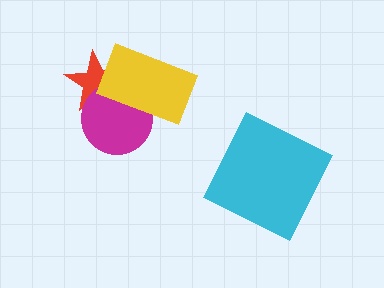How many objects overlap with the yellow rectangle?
2 objects overlap with the yellow rectangle.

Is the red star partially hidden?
Yes, it is partially covered by another shape.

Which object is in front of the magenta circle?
The yellow rectangle is in front of the magenta circle.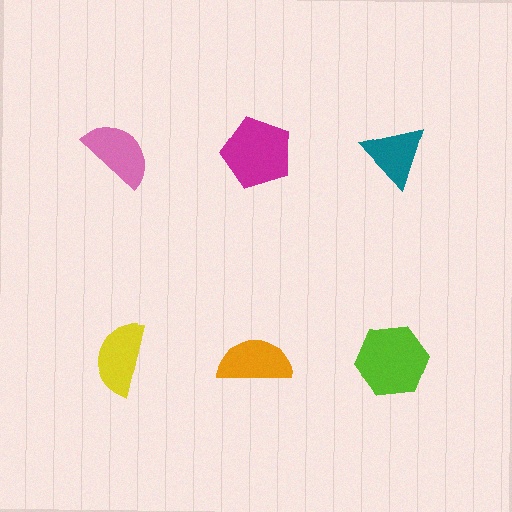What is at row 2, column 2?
An orange semicircle.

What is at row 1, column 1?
A pink semicircle.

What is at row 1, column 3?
A teal triangle.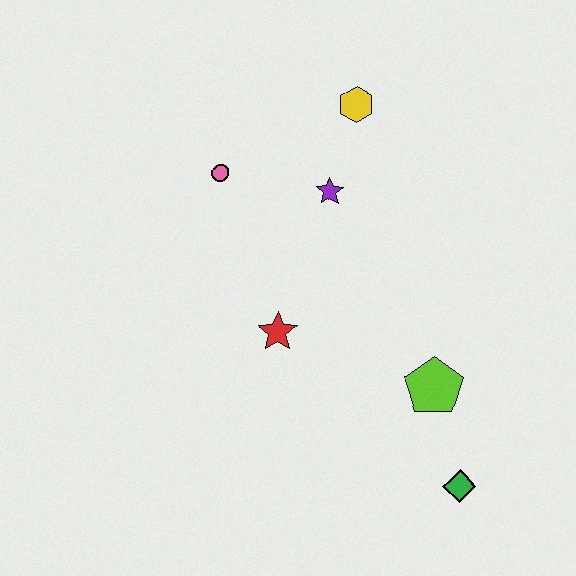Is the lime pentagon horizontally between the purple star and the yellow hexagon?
No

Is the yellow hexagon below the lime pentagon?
No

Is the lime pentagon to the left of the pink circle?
No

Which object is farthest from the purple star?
The green diamond is farthest from the purple star.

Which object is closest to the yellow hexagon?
The purple star is closest to the yellow hexagon.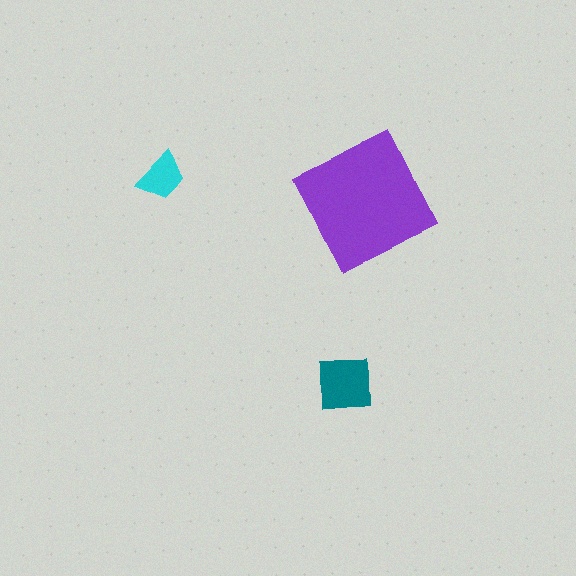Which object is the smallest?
The cyan trapezoid.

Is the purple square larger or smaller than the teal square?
Larger.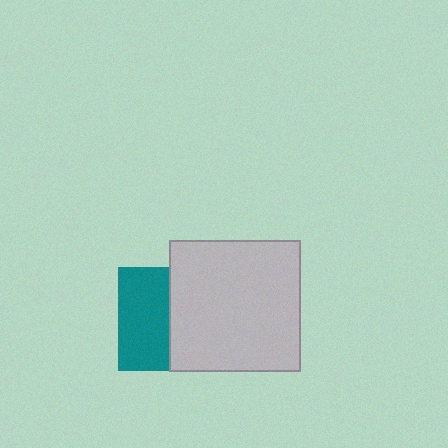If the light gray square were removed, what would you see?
You would see the complete teal square.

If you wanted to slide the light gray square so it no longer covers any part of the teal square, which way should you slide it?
Slide it right — that is the most direct way to separate the two shapes.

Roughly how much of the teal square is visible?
About half of it is visible (roughly 50%).